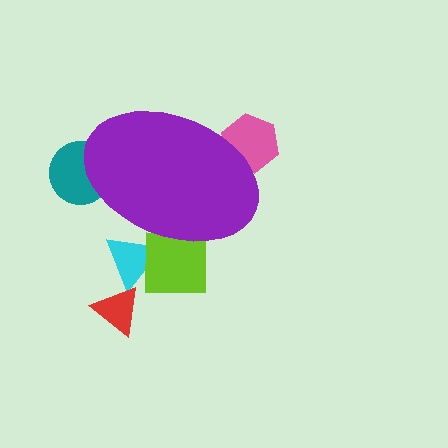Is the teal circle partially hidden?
Yes, the teal circle is partially hidden behind the purple ellipse.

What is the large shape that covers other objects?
A purple ellipse.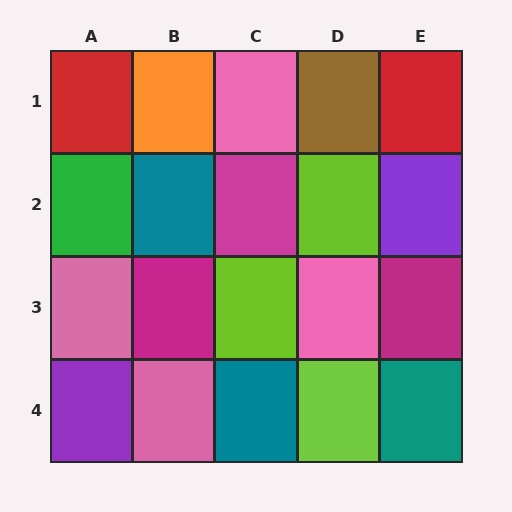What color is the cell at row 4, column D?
Lime.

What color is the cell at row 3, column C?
Lime.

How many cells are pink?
4 cells are pink.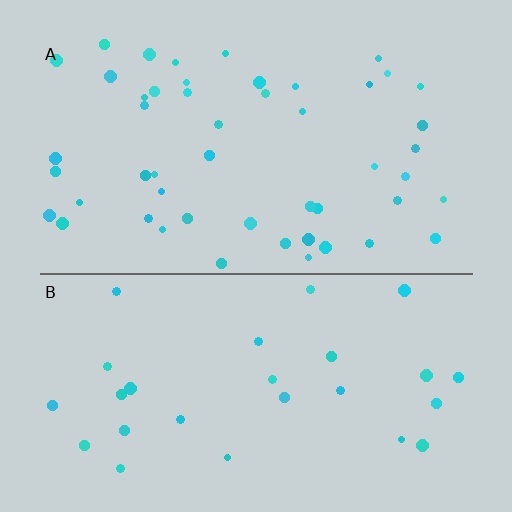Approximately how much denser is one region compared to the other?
Approximately 1.9× — region A over region B.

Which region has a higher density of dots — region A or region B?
A (the top).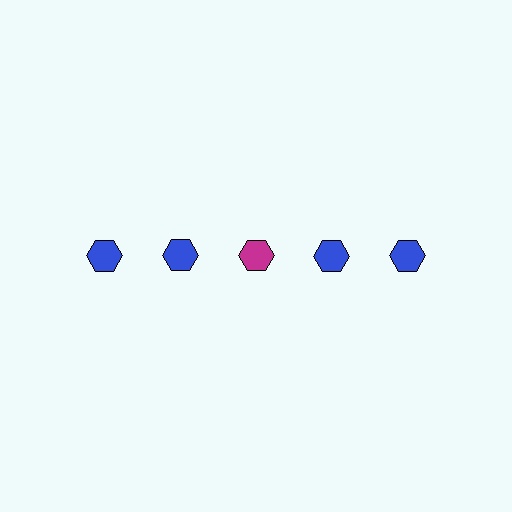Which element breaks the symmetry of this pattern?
The magenta hexagon in the top row, center column breaks the symmetry. All other shapes are blue hexagons.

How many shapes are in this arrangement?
There are 5 shapes arranged in a grid pattern.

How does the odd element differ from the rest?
It has a different color: magenta instead of blue.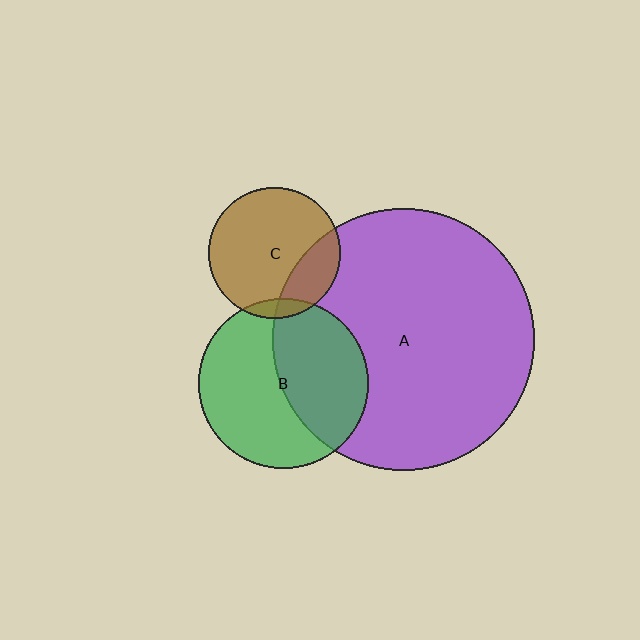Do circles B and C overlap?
Yes.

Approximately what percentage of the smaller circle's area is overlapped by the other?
Approximately 5%.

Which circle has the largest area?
Circle A (purple).